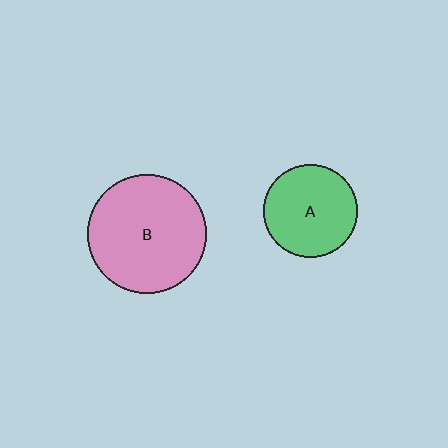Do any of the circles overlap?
No, none of the circles overlap.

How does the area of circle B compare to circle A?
Approximately 1.6 times.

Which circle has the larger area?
Circle B (pink).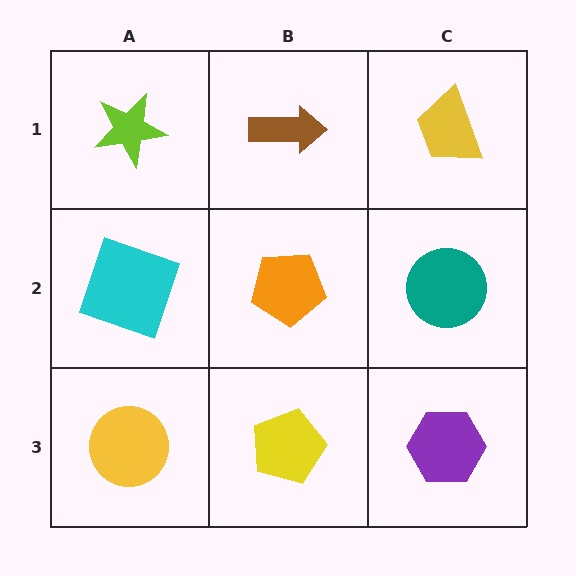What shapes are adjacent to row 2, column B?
A brown arrow (row 1, column B), a yellow pentagon (row 3, column B), a cyan square (row 2, column A), a teal circle (row 2, column C).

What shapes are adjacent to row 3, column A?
A cyan square (row 2, column A), a yellow pentagon (row 3, column B).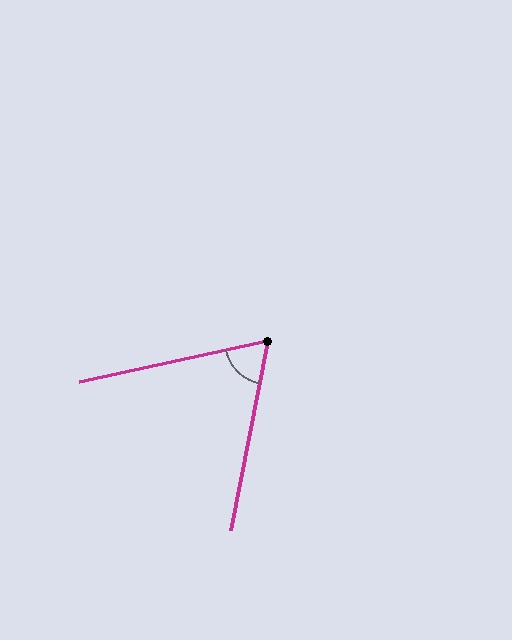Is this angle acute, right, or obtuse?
It is acute.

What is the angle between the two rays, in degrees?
Approximately 67 degrees.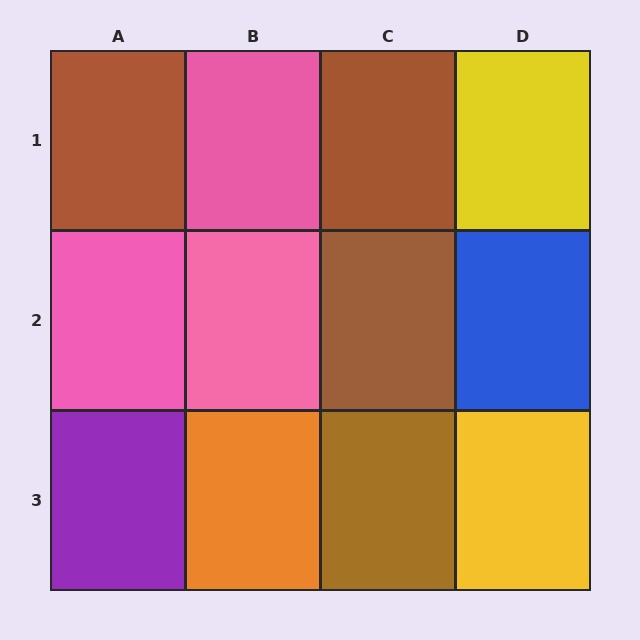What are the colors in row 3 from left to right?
Purple, orange, brown, yellow.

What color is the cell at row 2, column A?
Pink.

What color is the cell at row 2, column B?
Pink.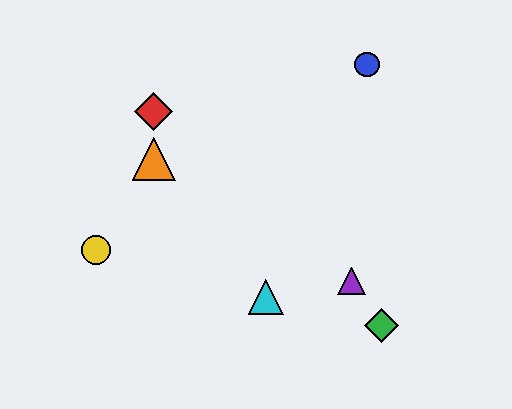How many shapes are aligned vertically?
2 shapes (the red diamond, the orange triangle) are aligned vertically.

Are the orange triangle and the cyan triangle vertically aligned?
No, the orange triangle is at x≈154 and the cyan triangle is at x≈266.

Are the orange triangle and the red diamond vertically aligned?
Yes, both are at x≈154.